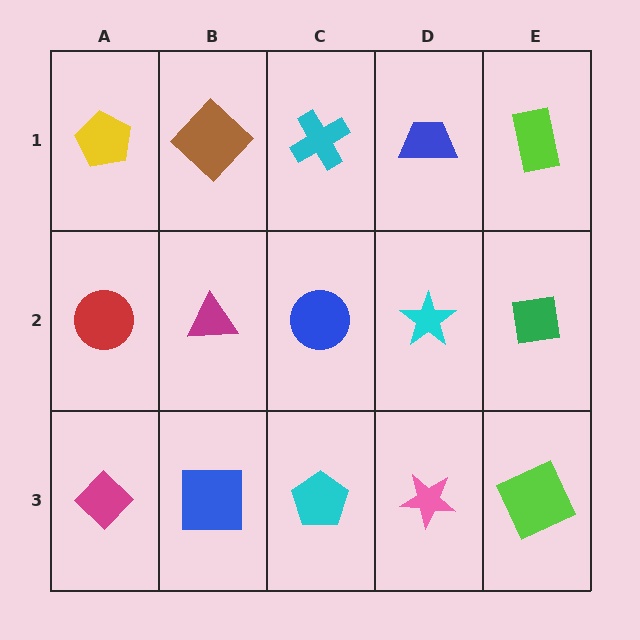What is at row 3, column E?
A lime square.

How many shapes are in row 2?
5 shapes.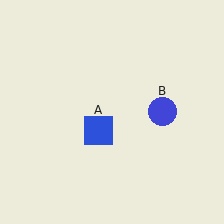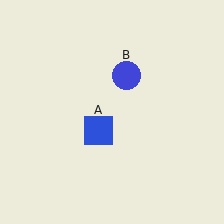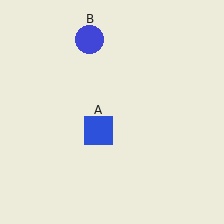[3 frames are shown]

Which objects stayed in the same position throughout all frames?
Blue square (object A) remained stationary.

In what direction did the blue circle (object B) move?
The blue circle (object B) moved up and to the left.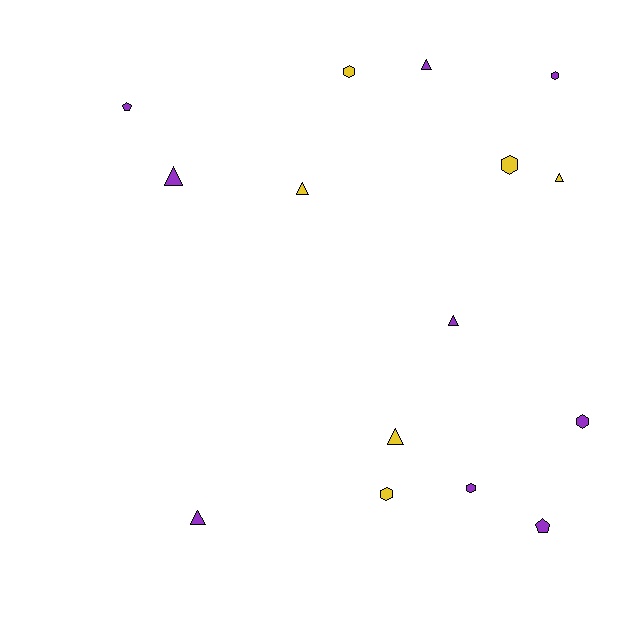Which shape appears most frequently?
Triangle, with 7 objects.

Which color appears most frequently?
Purple, with 9 objects.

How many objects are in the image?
There are 15 objects.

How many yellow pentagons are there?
There are no yellow pentagons.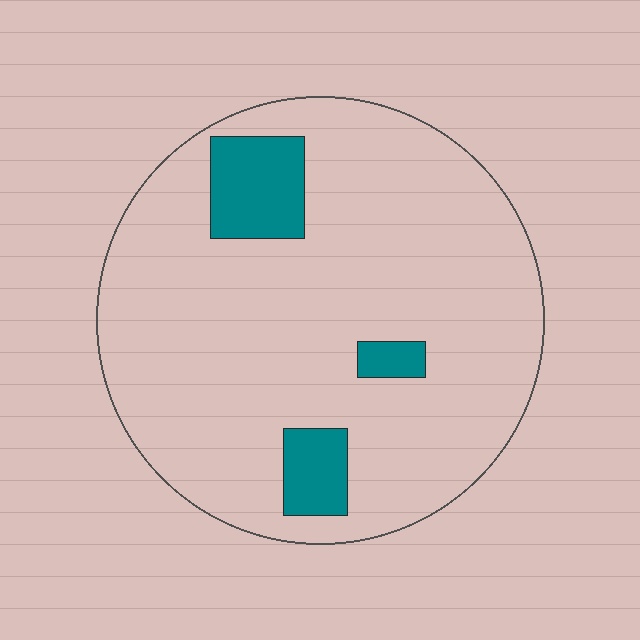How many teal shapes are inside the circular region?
3.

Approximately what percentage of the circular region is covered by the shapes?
Approximately 10%.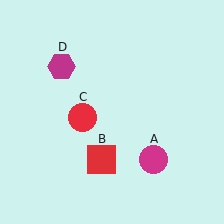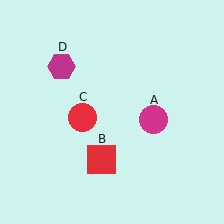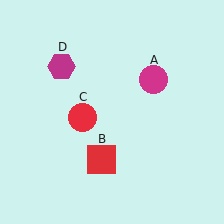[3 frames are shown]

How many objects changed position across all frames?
1 object changed position: magenta circle (object A).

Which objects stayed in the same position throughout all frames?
Red square (object B) and red circle (object C) and magenta hexagon (object D) remained stationary.